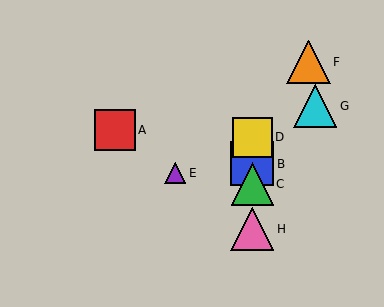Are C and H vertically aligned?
Yes, both are at x≈252.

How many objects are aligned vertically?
4 objects (B, C, D, H) are aligned vertically.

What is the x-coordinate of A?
Object A is at x≈115.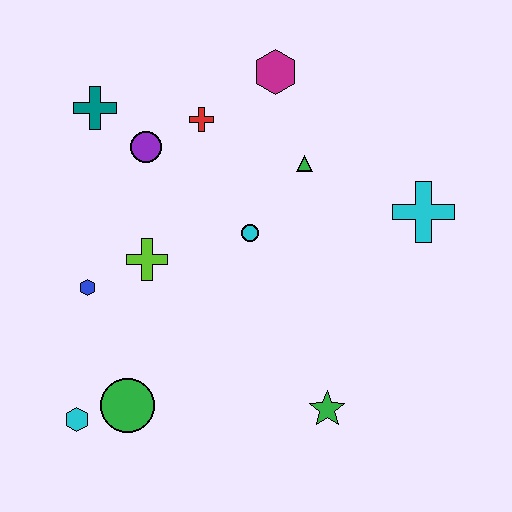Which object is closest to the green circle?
The cyan hexagon is closest to the green circle.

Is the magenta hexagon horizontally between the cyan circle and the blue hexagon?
No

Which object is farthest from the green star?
The teal cross is farthest from the green star.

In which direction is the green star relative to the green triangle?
The green star is below the green triangle.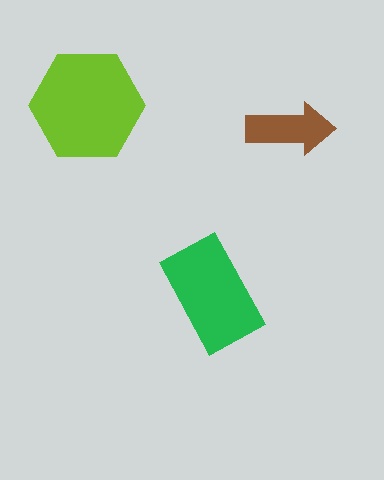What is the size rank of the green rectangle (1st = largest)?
2nd.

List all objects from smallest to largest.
The brown arrow, the green rectangle, the lime hexagon.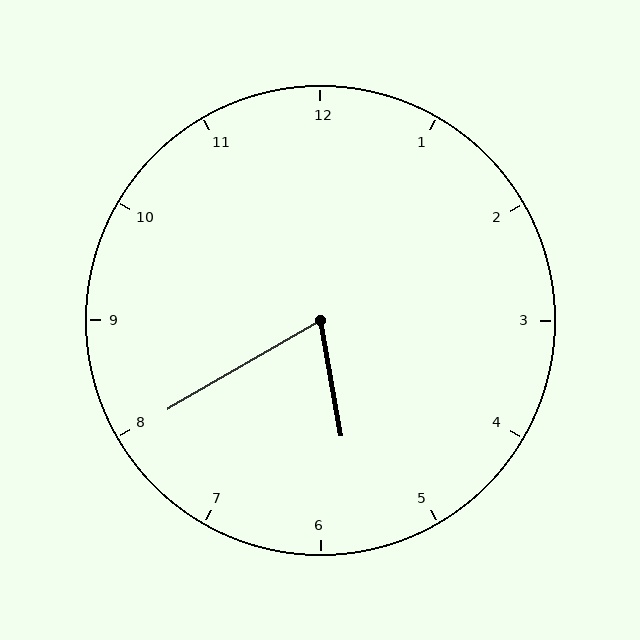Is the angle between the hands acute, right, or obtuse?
It is acute.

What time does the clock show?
5:40.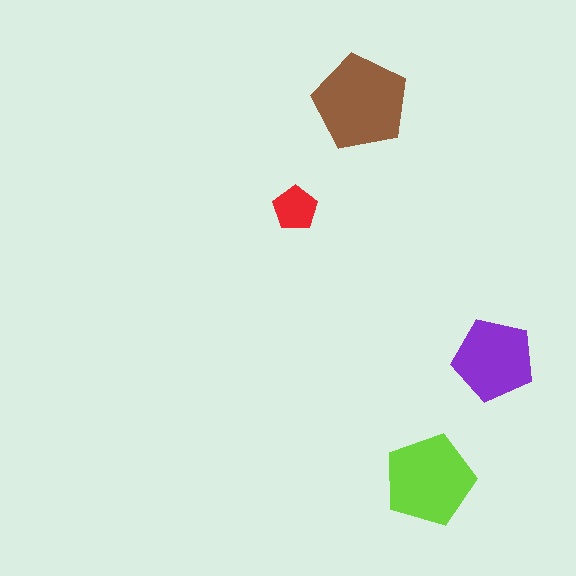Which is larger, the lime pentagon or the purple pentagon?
The lime one.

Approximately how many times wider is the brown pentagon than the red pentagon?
About 2 times wider.